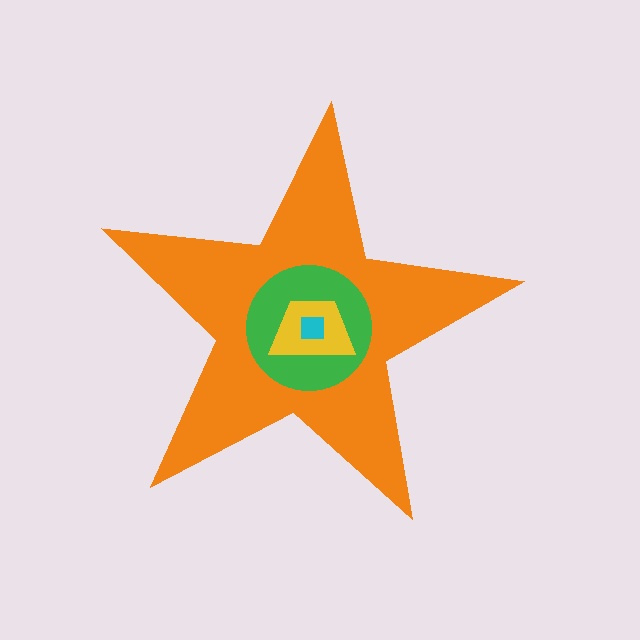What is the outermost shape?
The orange star.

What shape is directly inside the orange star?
The green circle.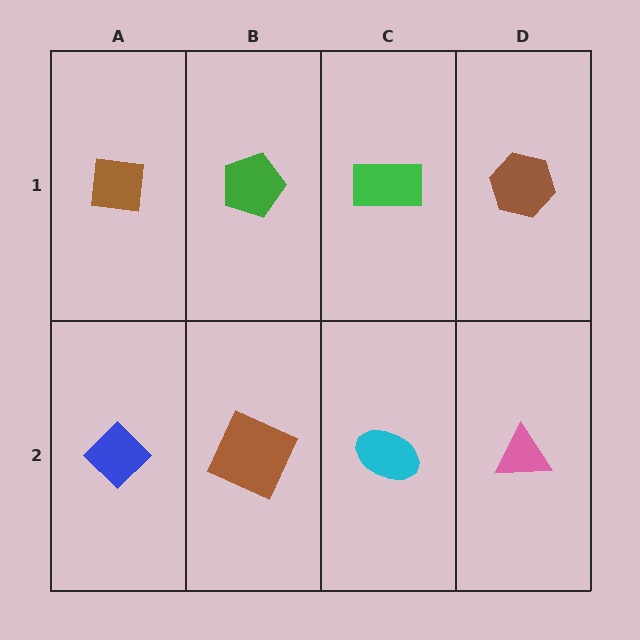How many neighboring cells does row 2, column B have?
3.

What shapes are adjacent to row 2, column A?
A brown square (row 1, column A), a brown square (row 2, column B).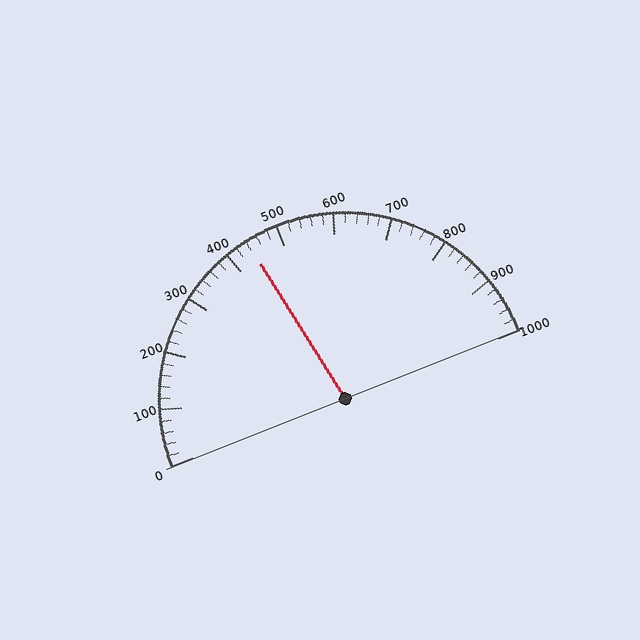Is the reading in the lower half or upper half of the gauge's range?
The reading is in the lower half of the range (0 to 1000).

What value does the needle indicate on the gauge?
The needle indicates approximately 440.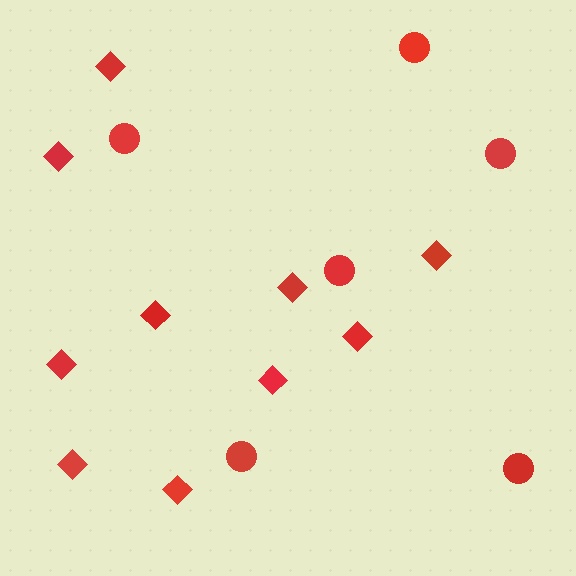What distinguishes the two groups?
There are 2 groups: one group of diamonds (10) and one group of circles (6).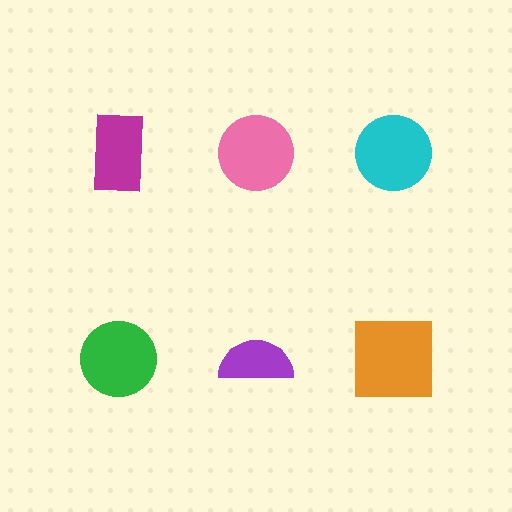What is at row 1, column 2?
A pink circle.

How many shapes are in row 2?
3 shapes.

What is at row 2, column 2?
A purple semicircle.